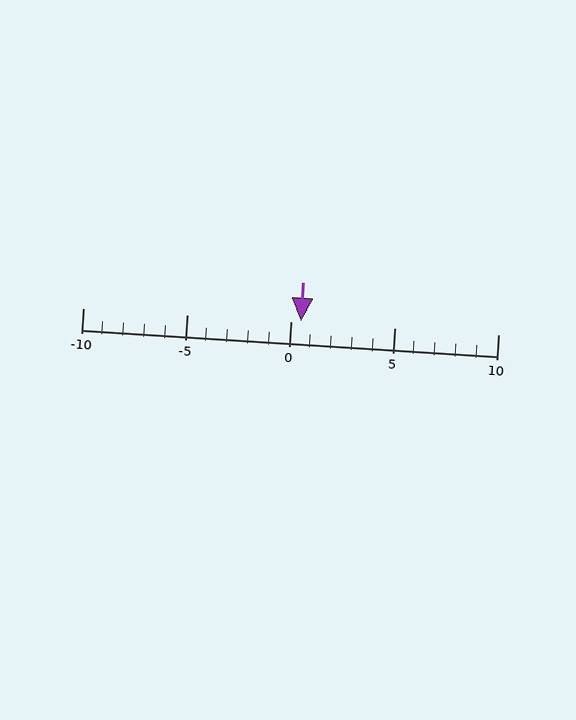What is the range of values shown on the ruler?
The ruler shows values from -10 to 10.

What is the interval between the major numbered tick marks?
The major tick marks are spaced 5 units apart.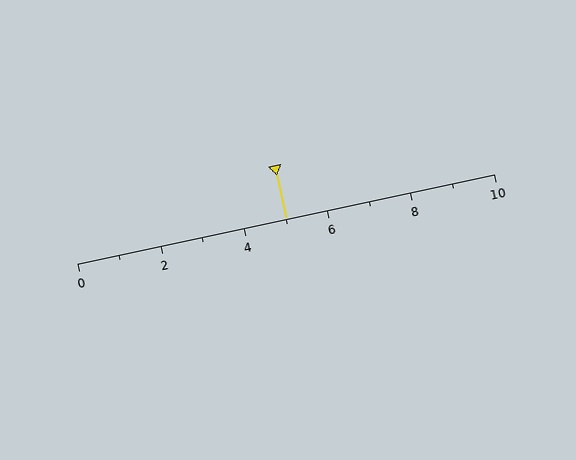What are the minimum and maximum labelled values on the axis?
The axis runs from 0 to 10.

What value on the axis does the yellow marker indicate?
The marker indicates approximately 5.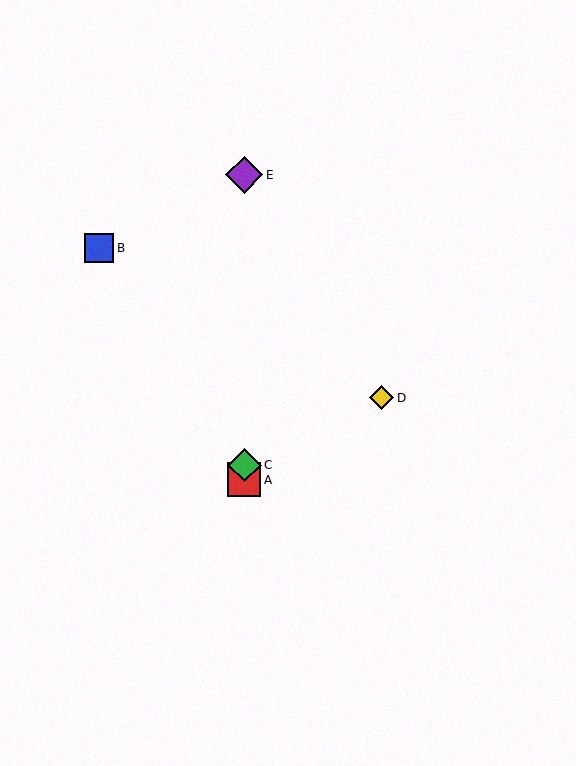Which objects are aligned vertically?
Objects A, C, E are aligned vertically.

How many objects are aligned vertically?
3 objects (A, C, E) are aligned vertically.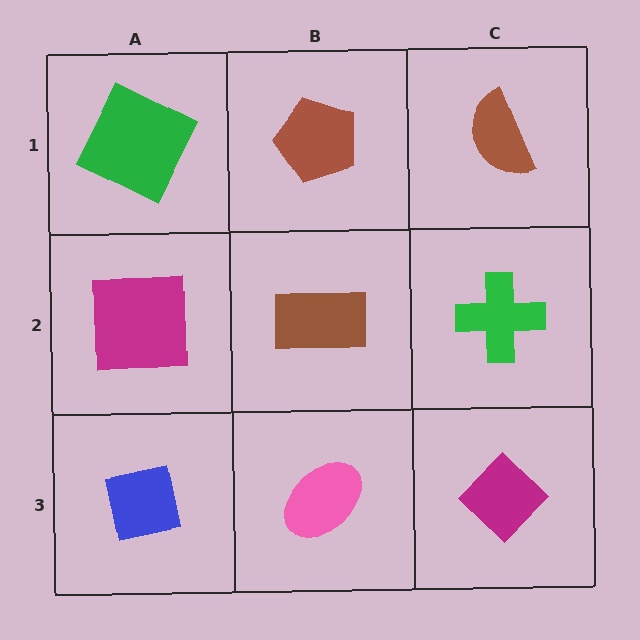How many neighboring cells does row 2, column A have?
3.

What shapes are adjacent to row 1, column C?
A green cross (row 2, column C), a brown pentagon (row 1, column B).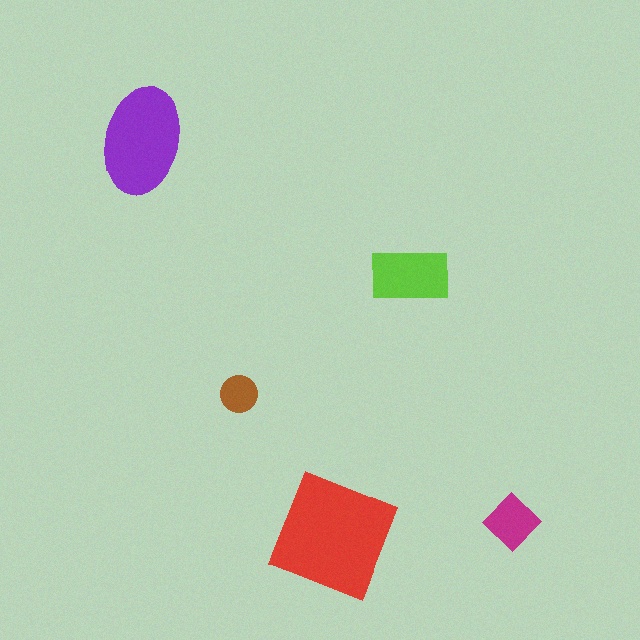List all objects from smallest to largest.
The brown circle, the magenta diamond, the lime rectangle, the purple ellipse, the red square.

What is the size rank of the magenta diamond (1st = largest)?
4th.